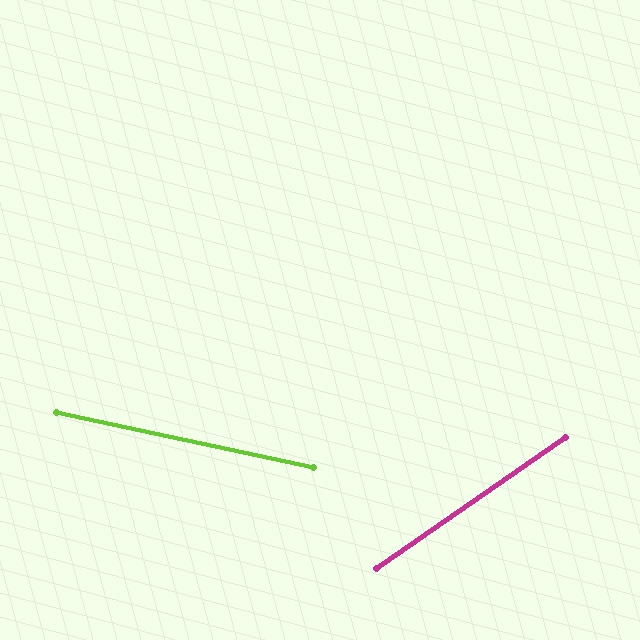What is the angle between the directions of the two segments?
Approximately 47 degrees.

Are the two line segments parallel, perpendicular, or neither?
Neither parallel nor perpendicular — they differ by about 47°.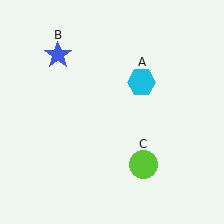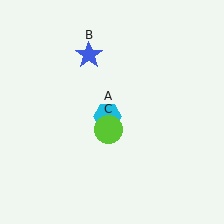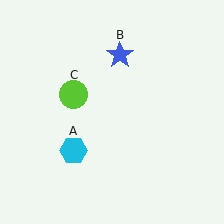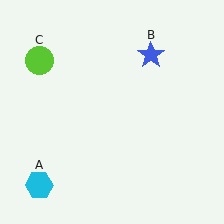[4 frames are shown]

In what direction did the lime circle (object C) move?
The lime circle (object C) moved up and to the left.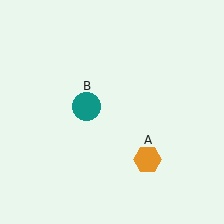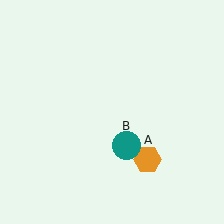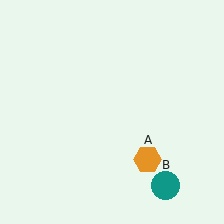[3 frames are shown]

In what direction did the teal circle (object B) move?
The teal circle (object B) moved down and to the right.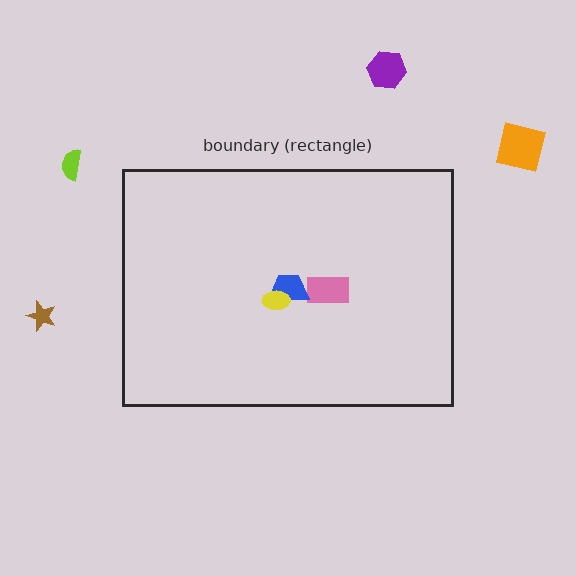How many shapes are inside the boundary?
3 inside, 4 outside.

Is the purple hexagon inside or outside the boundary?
Outside.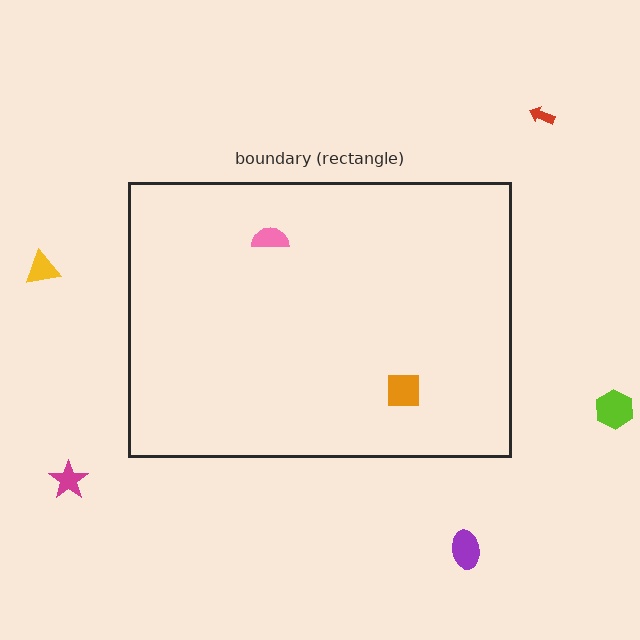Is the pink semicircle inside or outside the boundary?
Inside.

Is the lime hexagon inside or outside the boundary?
Outside.